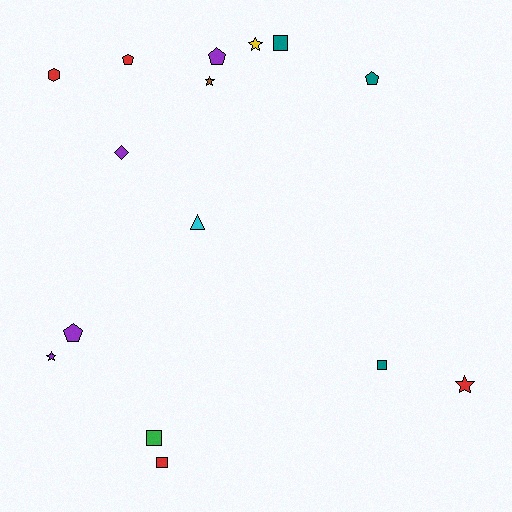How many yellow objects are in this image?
There is 1 yellow object.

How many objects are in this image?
There are 15 objects.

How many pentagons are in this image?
There are 4 pentagons.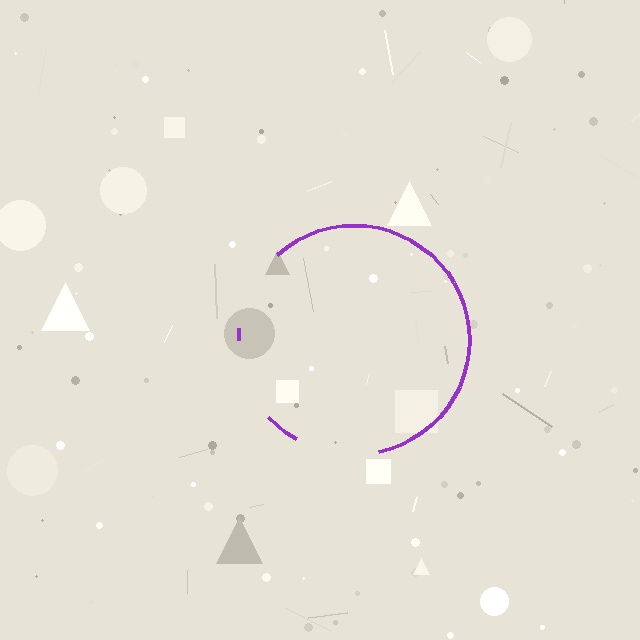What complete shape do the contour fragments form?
The contour fragments form a circle.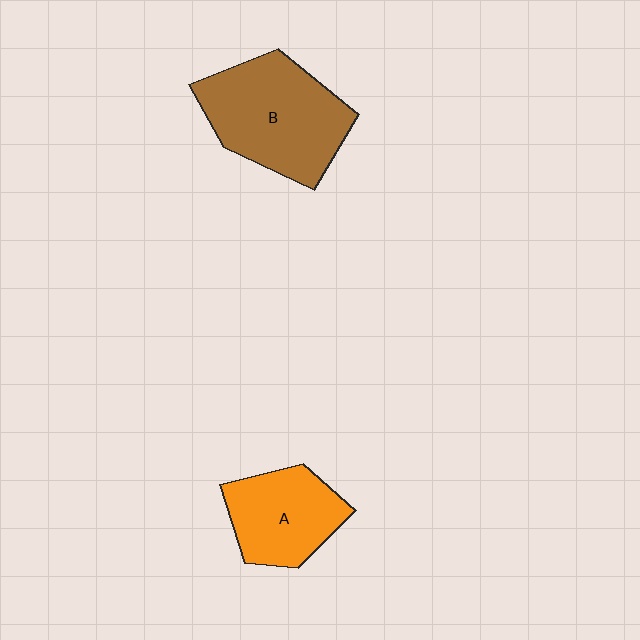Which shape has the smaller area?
Shape A (orange).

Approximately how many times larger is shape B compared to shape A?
Approximately 1.5 times.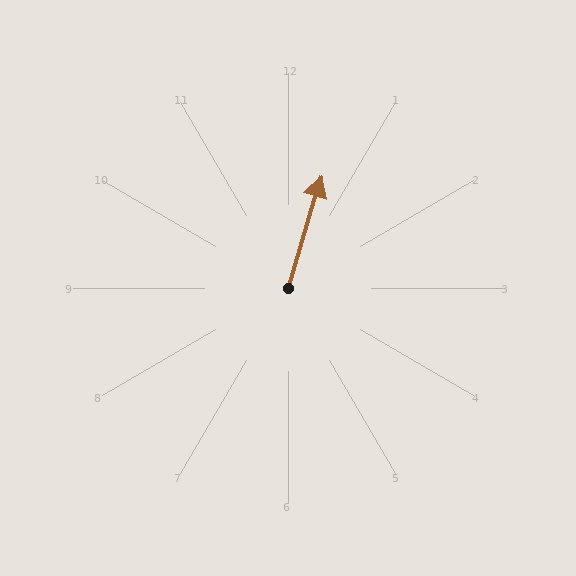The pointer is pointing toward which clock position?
Roughly 1 o'clock.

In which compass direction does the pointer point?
North.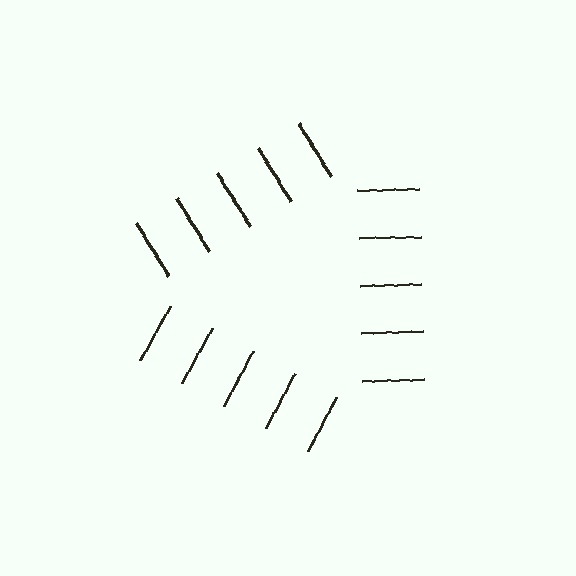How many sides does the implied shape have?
3 sides — the line-ends trace a triangle.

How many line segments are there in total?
15 — 5 along each of the 3 edges.